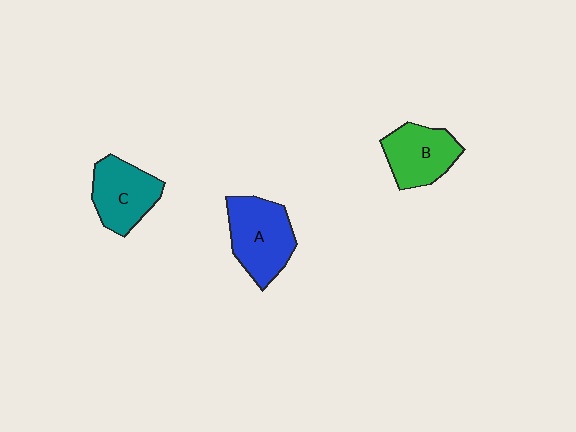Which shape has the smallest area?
Shape B (green).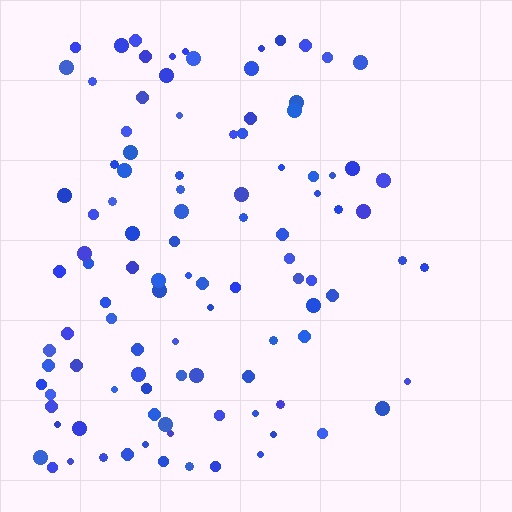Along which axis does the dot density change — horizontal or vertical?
Horizontal.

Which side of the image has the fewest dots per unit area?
The right.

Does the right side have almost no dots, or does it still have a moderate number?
Still a moderate number, just noticeably fewer than the left.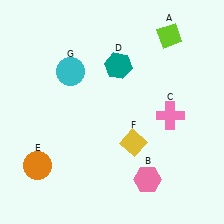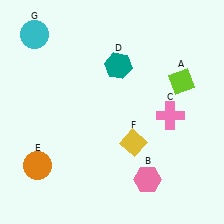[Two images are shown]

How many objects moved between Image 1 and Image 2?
2 objects moved between the two images.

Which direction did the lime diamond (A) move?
The lime diamond (A) moved down.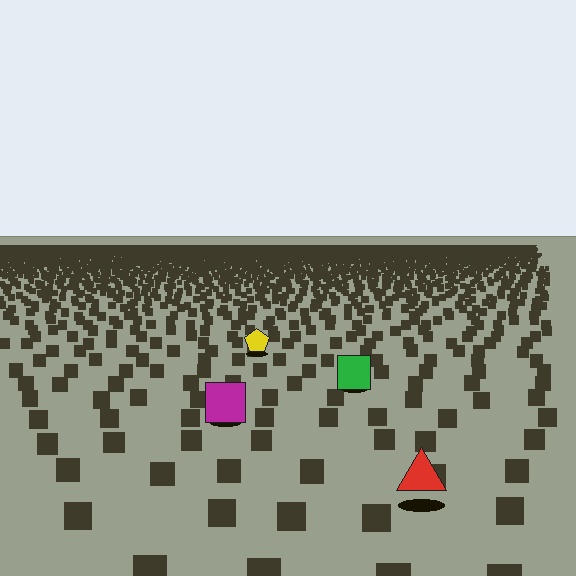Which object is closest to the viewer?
The red triangle is closest. The texture marks near it are larger and more spread out.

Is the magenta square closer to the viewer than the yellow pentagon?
Yes. The magenta square is closer — you can tell from the texture gradient: the ground texture is coarser near it.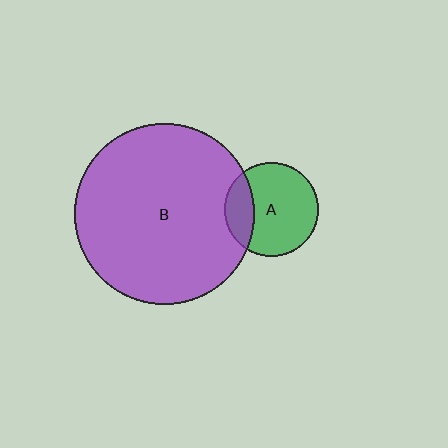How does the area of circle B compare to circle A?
Approximately 3.7 times.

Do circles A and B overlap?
Yes.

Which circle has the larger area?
Circle B (purple).